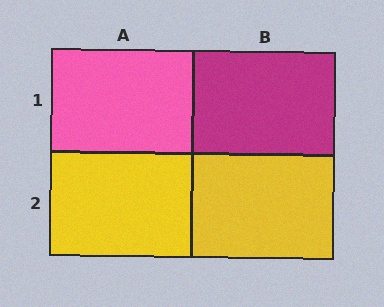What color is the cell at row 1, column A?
Pink.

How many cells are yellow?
2 cells are yellow.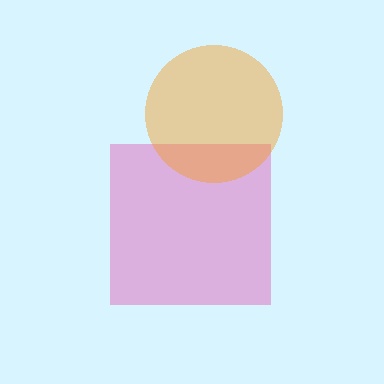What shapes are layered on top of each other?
The layered shapes are: a pink square, an orange circle.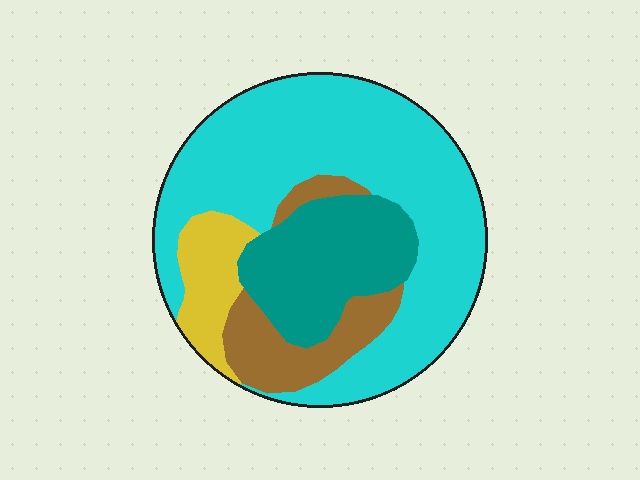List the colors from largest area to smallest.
From largest to smallest: cyan, teal, brown, yellow.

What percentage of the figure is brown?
Brown covers roughly 15% of the figure.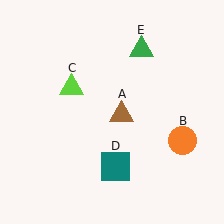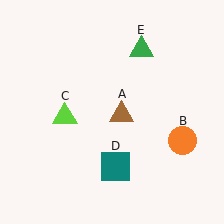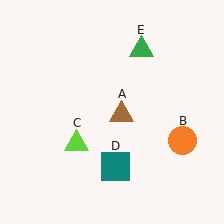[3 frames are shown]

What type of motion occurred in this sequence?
The lime triangle (object C) rotated counterclockwise around the center of the scene.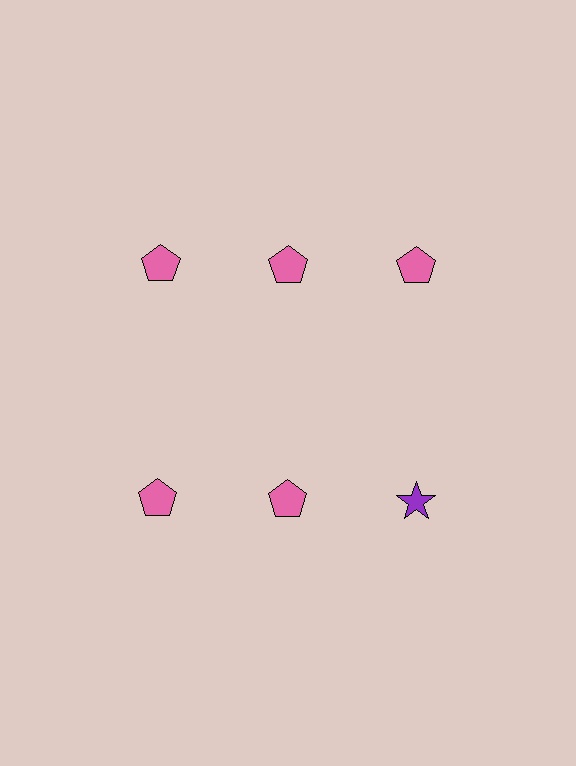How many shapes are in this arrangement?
There are 6 shapes arranged in a grid pattern.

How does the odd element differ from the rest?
It differs in both color (purple instead of pink) and shape (star instead of pentagon).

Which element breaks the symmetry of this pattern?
The purple star in the second row, center column breaks the symmetry. All other shapes are pink pentagons.